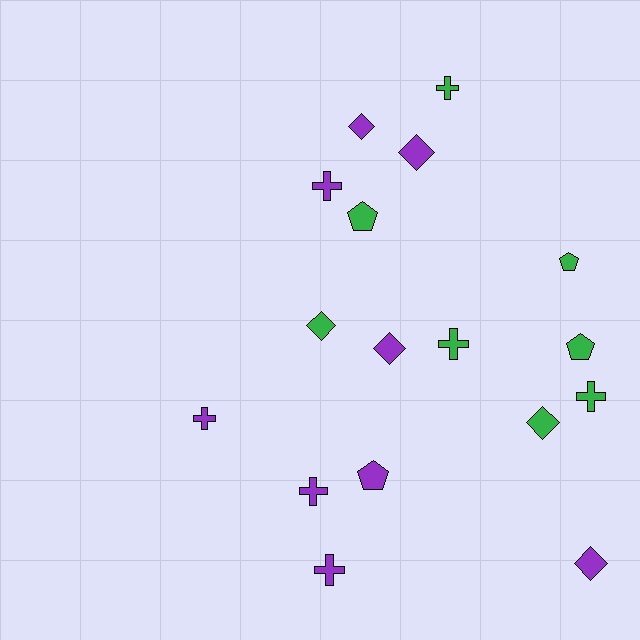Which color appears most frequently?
Purple, with 9 objects.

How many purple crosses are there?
There are 4 purple crosses.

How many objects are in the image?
There are 17 objects.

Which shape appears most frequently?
Cross, with 7 objects.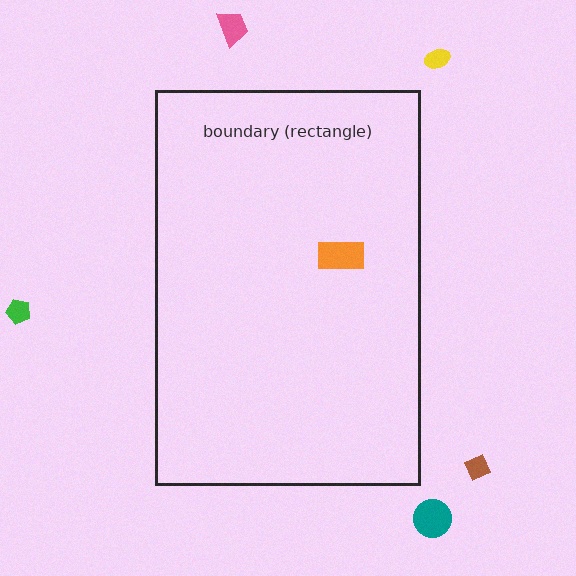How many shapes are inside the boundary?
1 inside, 5 outside.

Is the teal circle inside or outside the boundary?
Outside.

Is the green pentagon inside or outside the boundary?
Outside.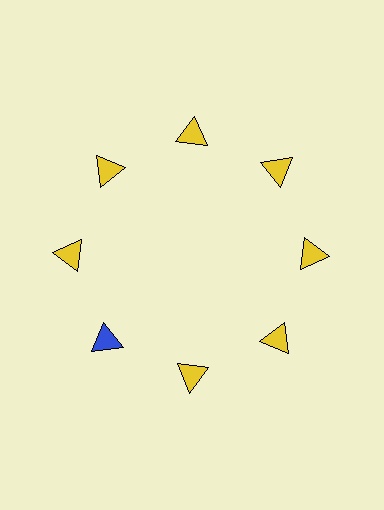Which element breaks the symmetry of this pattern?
The blue triangle at roughly the 8 o'clock position breaks the symmetry. All other shapes are yellow triangles.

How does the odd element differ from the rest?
It has a different color: blue instead of yellow.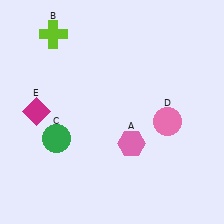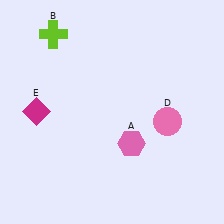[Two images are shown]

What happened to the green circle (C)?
The green circle (C) was removed in Image 2. It was in the bottom-left area of Image 1.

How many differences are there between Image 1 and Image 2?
There is 1 difference between the two images.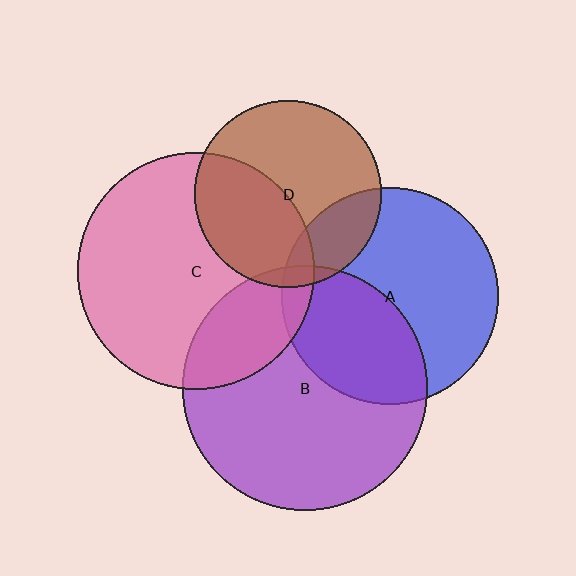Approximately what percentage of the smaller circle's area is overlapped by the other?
Approximately 20%.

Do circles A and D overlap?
Yes.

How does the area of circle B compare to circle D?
Approximately 1.7 times.